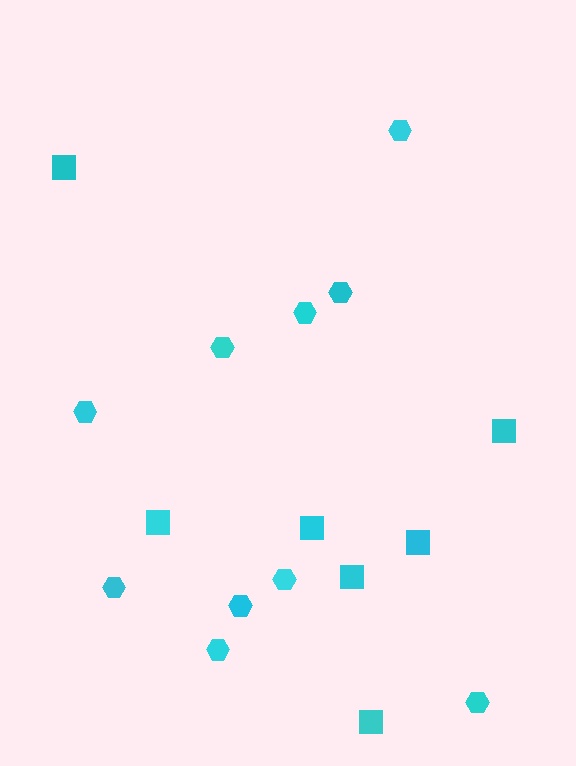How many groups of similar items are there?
There are 2 groups: one group of hexagons (10) and one group of squares (7).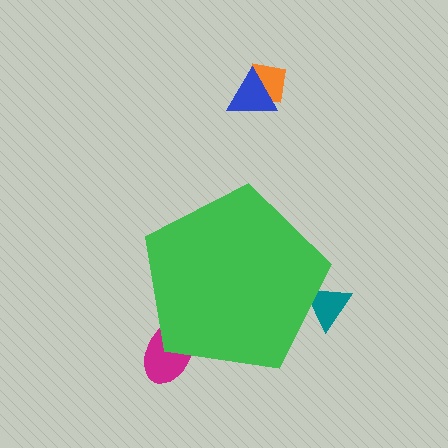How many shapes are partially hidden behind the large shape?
2 shapes are partially hidden.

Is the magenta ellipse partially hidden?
Yes, the magenta ellipse is partially hidden behind the green pentagon.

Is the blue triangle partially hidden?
No, the blue triangle is fully visible.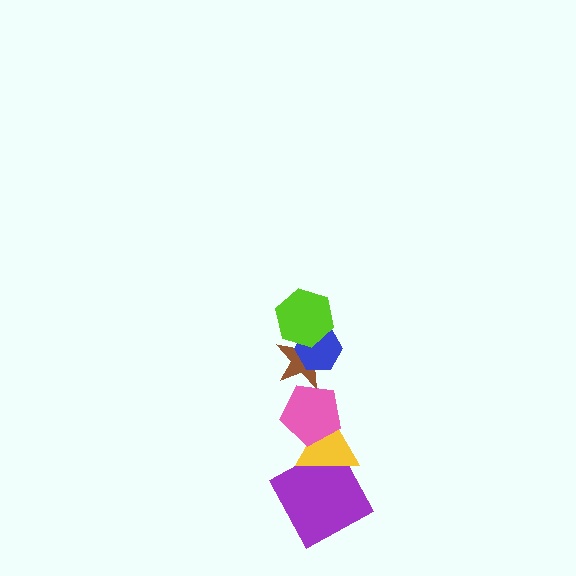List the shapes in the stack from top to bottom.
From top to bottom: the lime hexagon, the blue hexagon, the brown star, the pink pentagon, the yellow triangle, the purple square.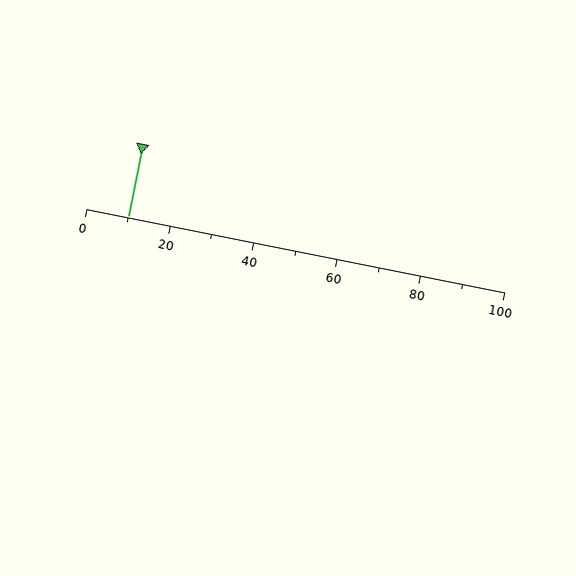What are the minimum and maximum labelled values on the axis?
The axis runs from 0 to 100.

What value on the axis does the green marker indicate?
The marker indicates approximately 10.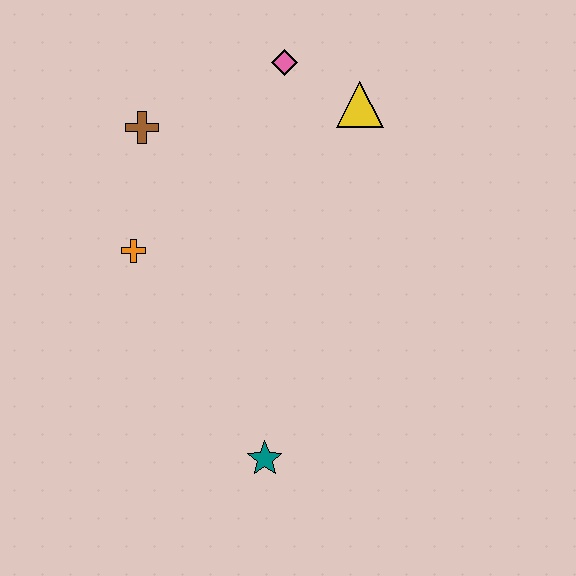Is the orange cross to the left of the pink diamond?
Yes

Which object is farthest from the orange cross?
The yellow triangle is farthest from the orange cross.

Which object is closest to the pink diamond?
The yellow triangle is closest to the pink diamond.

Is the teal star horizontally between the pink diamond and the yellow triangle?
No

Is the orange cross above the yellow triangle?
No